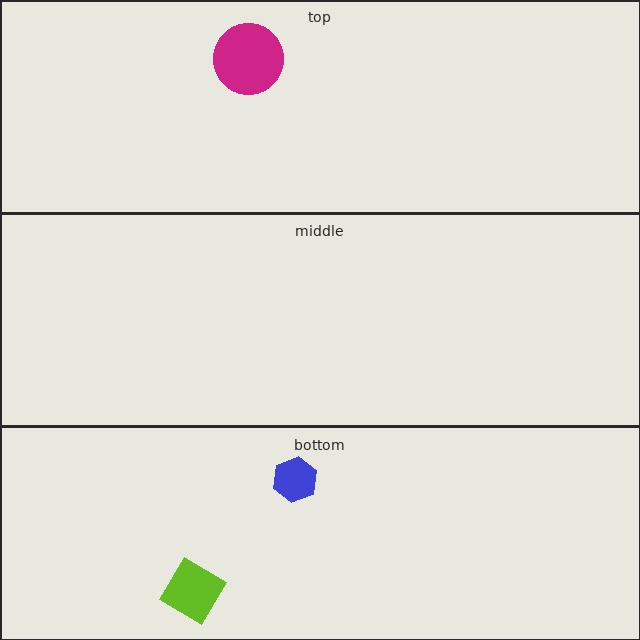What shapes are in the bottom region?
The blue hexagon, the lime diamond.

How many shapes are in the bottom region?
2.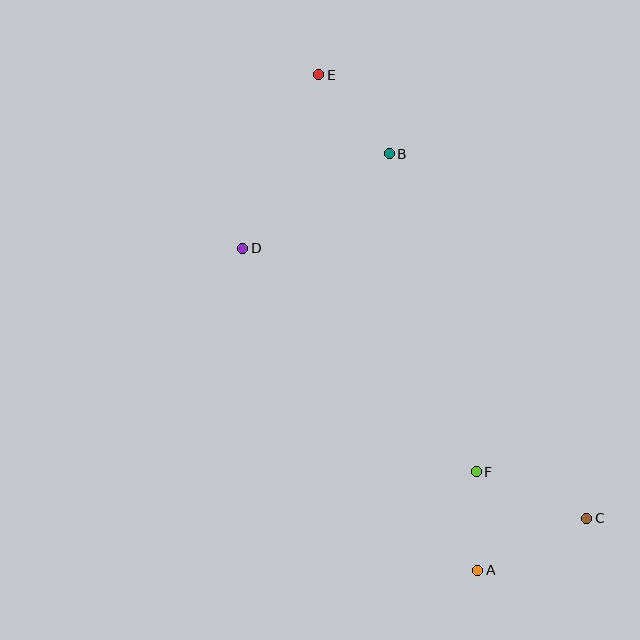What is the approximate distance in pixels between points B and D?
The distance between B and D is approximately 174 pixels.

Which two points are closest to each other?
Points A and F are closest to each other.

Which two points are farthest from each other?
Points A and E are farthest from each other.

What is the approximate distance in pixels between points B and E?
The distance between B and E is approximately 106 pixels.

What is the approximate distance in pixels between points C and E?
The distance between C and E is approximately 518 pixels.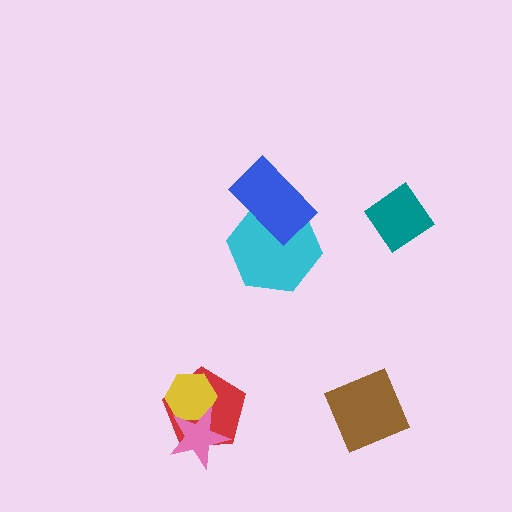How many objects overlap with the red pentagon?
2 objects overlap with the red pentagon.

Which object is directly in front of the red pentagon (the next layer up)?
The yellow hexagon is directly in front of the red pentagon.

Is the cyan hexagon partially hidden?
Yes, it is partially covered by another shape.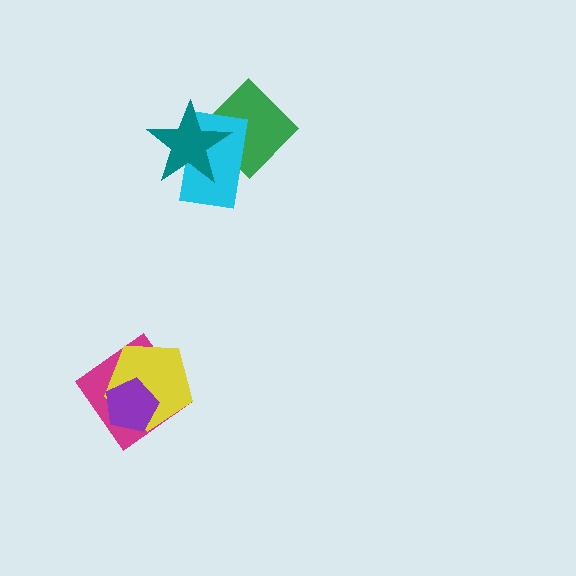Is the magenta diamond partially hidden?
Yes, it is partially covered by another shape.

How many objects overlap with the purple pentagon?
2 objects overlap with the purple pentagon.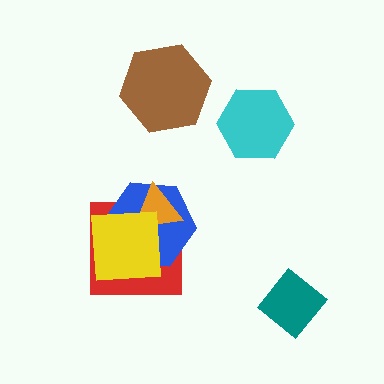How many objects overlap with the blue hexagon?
3 objects overlap with the blue hexagon.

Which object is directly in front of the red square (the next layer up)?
The blue hexagon is directly in front of the red square.